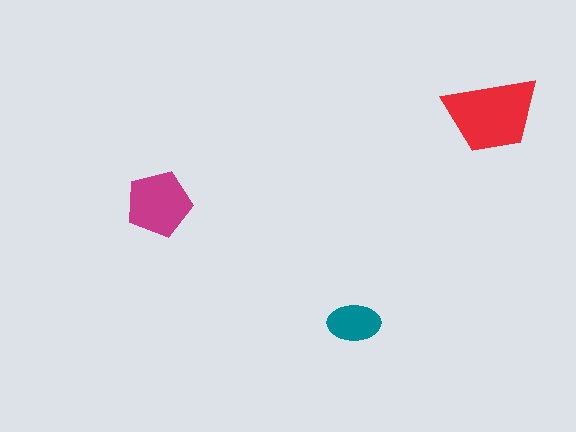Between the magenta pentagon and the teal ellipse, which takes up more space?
The magenta pentagon.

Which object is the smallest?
The teal ellipse.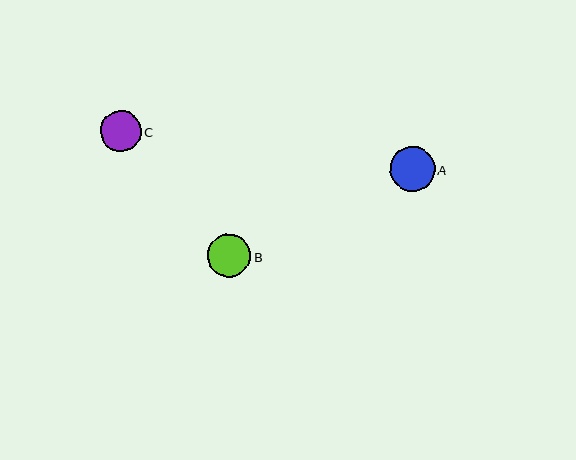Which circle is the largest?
Circle A is the largest with a size of approximately 45 pixels.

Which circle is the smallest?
Circle C is the smallest with a size of approximately 41 pixels.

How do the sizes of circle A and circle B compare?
Circle A and circle B are approximately the same size.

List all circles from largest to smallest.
From largest to smallest: A, B, C.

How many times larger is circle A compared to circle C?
Circle A is approximately 1.1 times the size of circle C.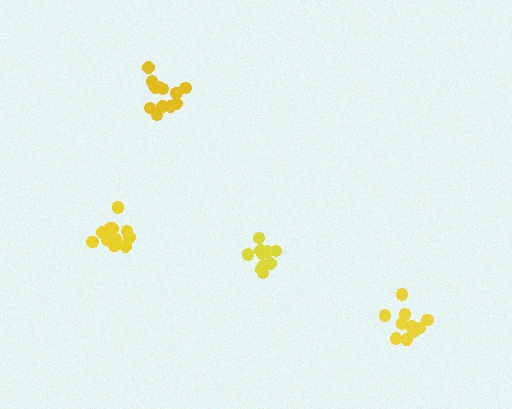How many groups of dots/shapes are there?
There are 4 groups.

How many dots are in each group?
Group 1: 10 dots, Group 2: 10 dots, Group 3: 11 dots, Group 4: 12 dots (43 total).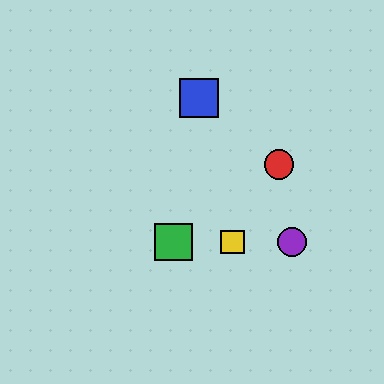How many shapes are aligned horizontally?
3 shapes (the green square, the yellow square, the purple circle) are aligned horizontally.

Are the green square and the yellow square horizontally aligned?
Yes, both are at y≈242.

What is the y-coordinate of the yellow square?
The yellow square is at y≈242.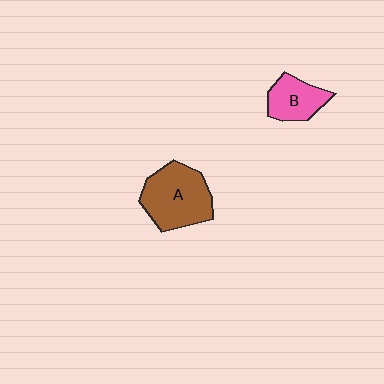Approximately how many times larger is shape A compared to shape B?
Approximately 1.7 times.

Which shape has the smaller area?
Shape B (pink).